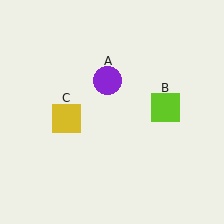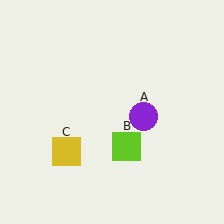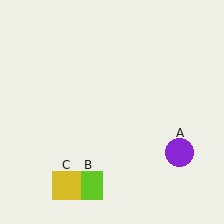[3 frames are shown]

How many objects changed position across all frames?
3 objects changed position: purple circle (object A), lime square (object B), yellow square (object C).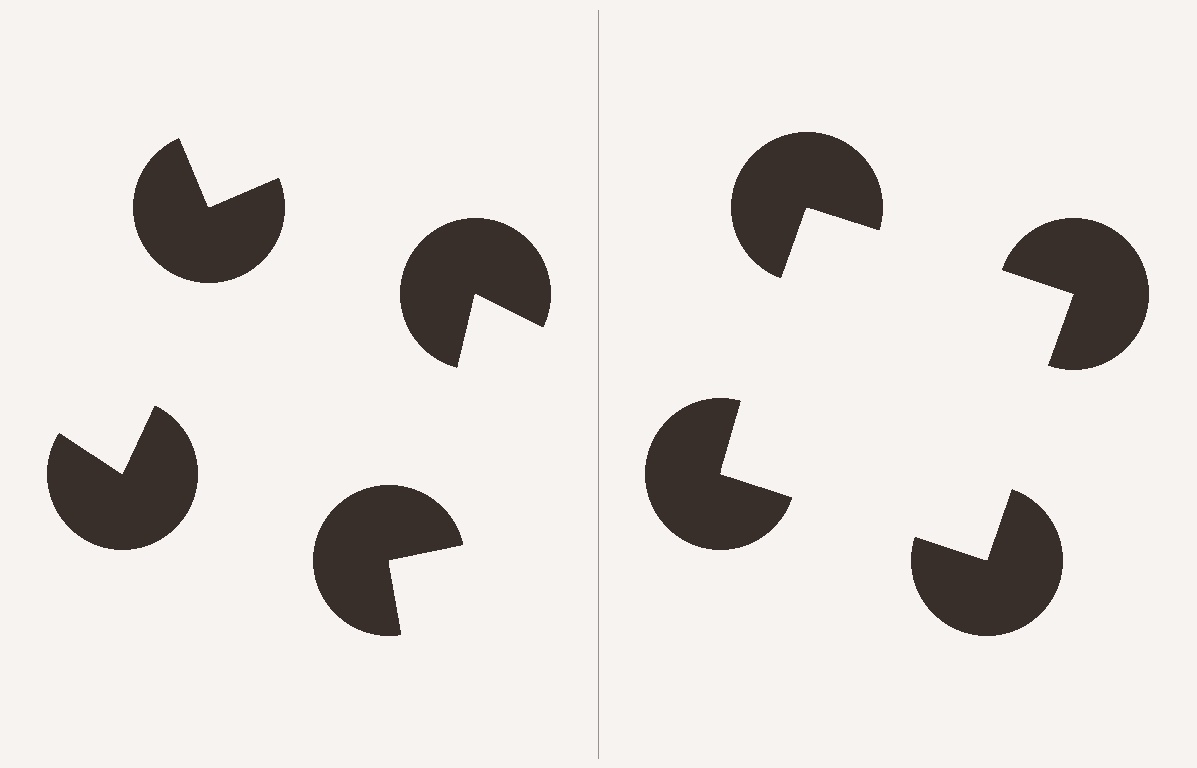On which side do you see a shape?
An illusory square appears on the right side. On the left side the wedge cuts are rotated, so no coherent shape forms.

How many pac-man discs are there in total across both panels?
8 — 4 on each side.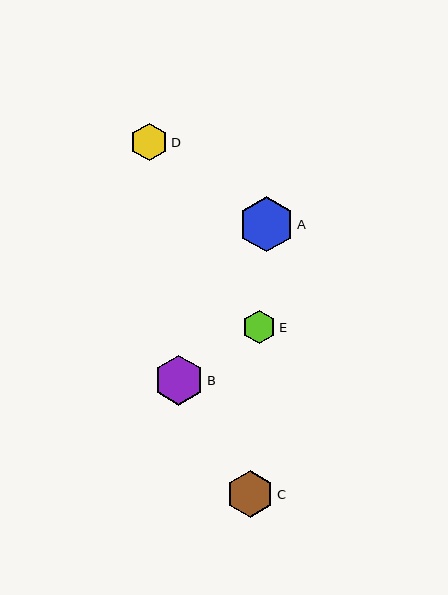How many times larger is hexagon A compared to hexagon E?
Hexagon A is approximately 1.7 times the size of hexagon E.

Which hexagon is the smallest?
Hexagon E is the smallest with a size of approximately 33 pixels.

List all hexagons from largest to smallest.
From largest to smallest: A, B, C, D, E.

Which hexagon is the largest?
Hexagon A is the largest with a size of approximately 55 pixels.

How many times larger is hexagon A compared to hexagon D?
Hexagon A is approximately 1.5 times the size of hexagon D.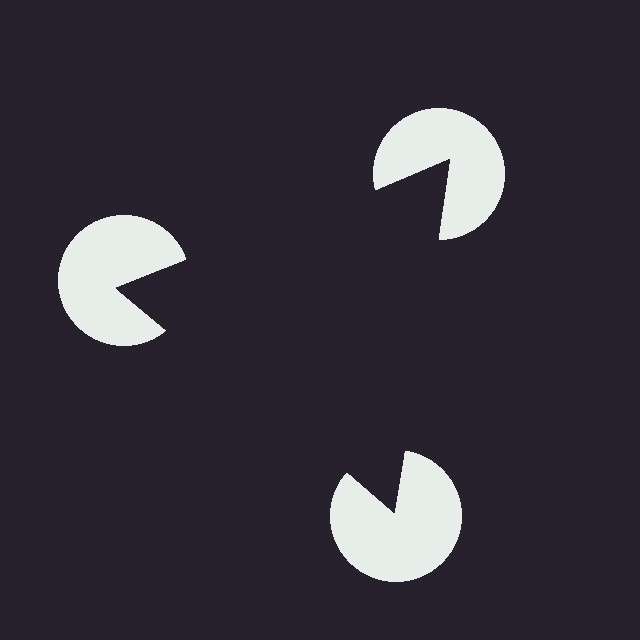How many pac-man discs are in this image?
There are 3 — one at each vertex of the illusory triangle.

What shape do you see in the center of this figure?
An illusory triangle — its edges are inferred from the aligned wedge cuts in the pac-man discs, not physically drawn.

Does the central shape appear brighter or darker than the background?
It typically appears slightly darker than the background, even though no actual brightness change is drawn.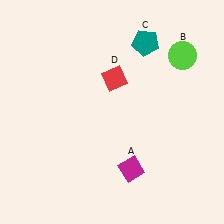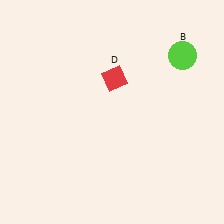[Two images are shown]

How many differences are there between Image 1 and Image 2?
There are 2 differences between the two images.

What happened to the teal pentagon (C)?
The teal pentagon (C) was removed in Image 2. It was in the top-right area of Image 1.